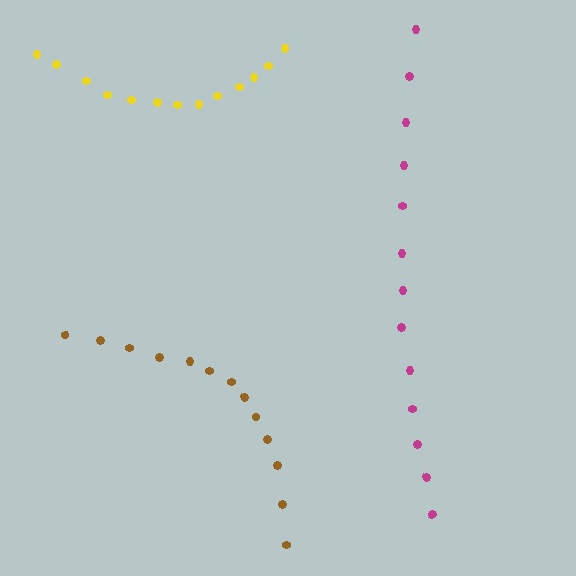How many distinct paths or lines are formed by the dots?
There are 3 distinct paths.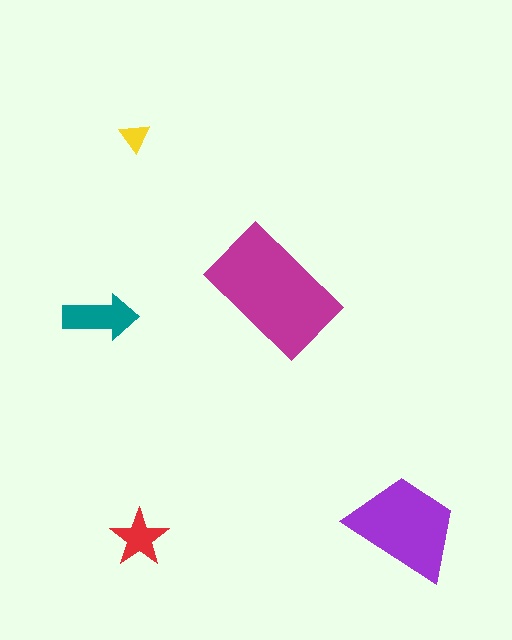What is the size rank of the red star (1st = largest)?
4th.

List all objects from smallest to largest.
The yellow triangle, the red star, the teal arrow, the purple trapezoid, the magenta rectangle.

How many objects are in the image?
There are 5 objects in the image.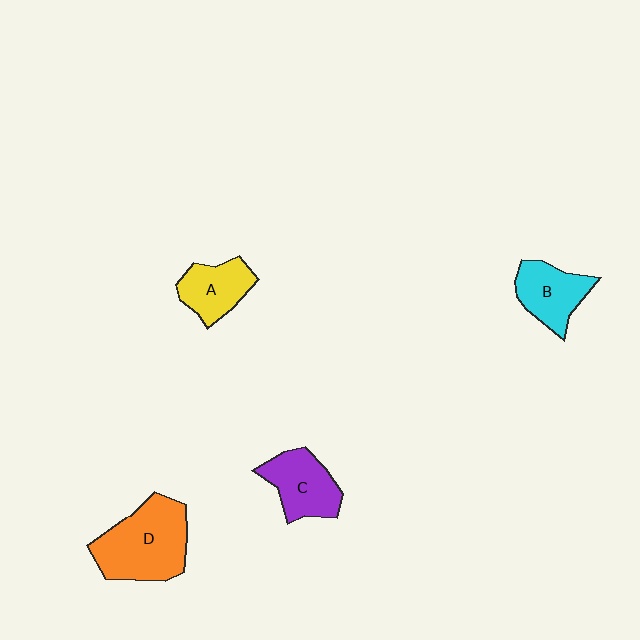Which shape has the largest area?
Shape D (orange).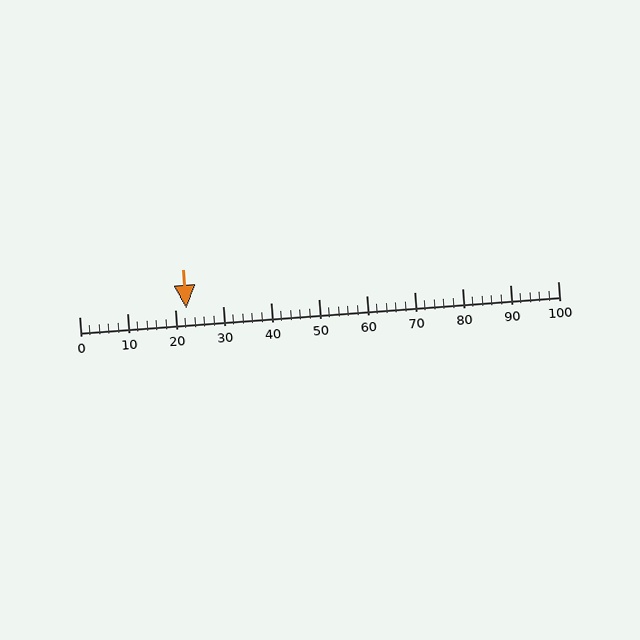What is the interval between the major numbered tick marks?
The major tick marks are spaced 10 units apart.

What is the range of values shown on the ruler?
The ruler shows values from 0 to 100.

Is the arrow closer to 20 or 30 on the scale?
The arrow is closer to 20.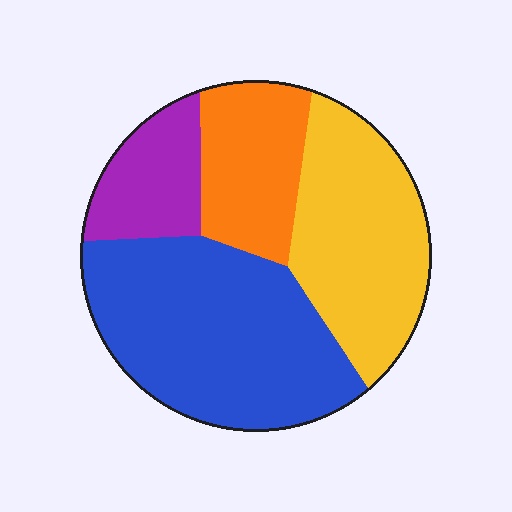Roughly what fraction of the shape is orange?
Orange covers roughly 15% of the shape.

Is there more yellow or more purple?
Yellow.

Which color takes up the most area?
Blue, at roughly 40%.